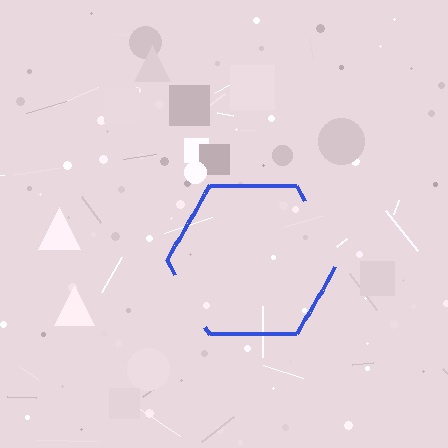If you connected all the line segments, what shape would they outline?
They would outline a hexagon.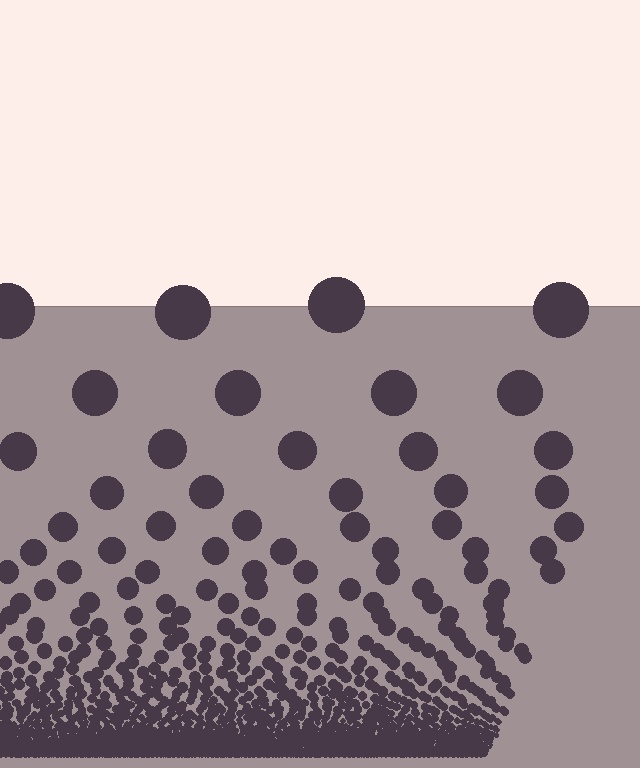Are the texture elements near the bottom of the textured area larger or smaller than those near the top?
Smaller. The gradient is inverted — elements near the bottom are smaller and denser.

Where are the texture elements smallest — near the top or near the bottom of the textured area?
Near the bottom.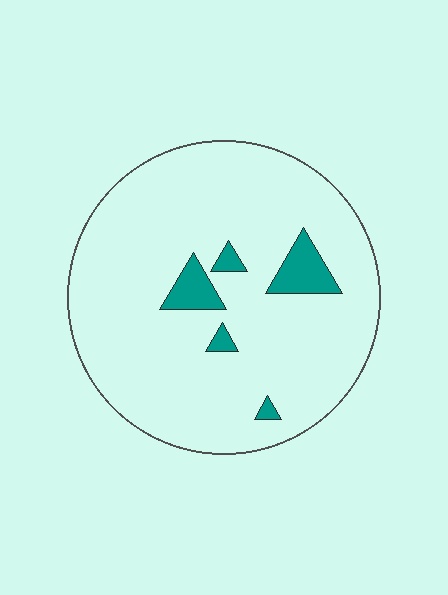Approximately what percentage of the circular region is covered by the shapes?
Approximately 10%.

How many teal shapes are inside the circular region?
5.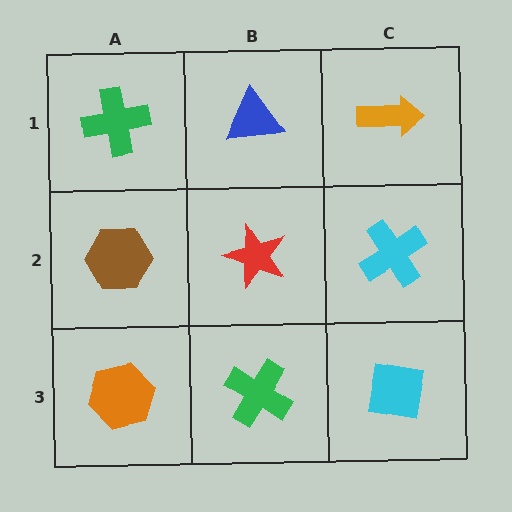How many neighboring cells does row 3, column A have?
2.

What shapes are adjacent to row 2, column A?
A green cross (row 1, column A), an orange hexagon (row 3, column A), a red star (row 2, column B).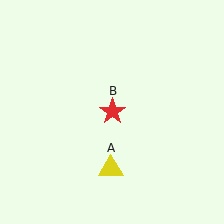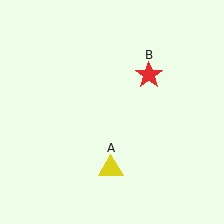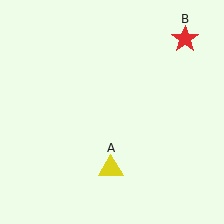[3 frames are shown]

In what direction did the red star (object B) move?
The red star (object B) moved up and to the right.